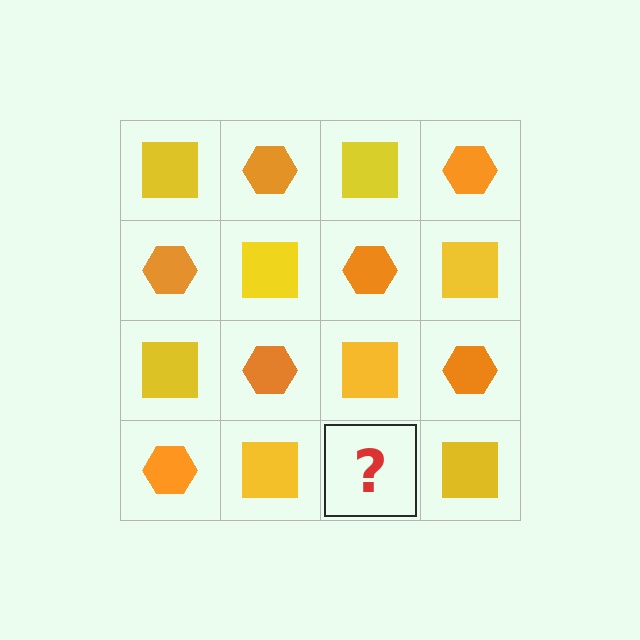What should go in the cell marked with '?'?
The missing cell should contain an orange hexagon.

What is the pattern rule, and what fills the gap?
The rule is that it alternates yellow square and orange hexagon in a checkerboard pattern. The gap should be filled with an orange hexagon.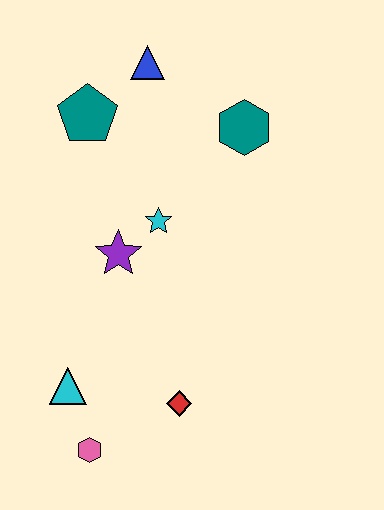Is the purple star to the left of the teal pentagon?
No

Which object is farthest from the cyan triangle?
The blue triangle is farthest from the cyan triangle.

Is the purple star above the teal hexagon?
No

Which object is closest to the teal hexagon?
The blue triangle is closest to the teal hexagon.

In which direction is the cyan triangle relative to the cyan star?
The cyan triangle is below the cyan star.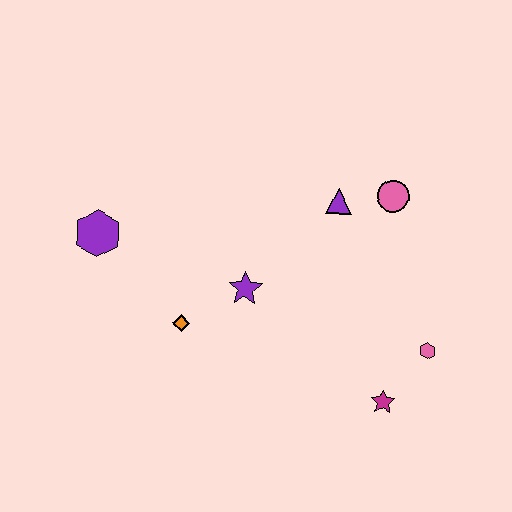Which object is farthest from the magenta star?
The purple hexagon is farthest from the magenta star.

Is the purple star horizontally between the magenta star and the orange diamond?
Yes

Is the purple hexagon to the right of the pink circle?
No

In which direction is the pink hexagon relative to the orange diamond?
The pink hexagon is to the right of the orange diamond.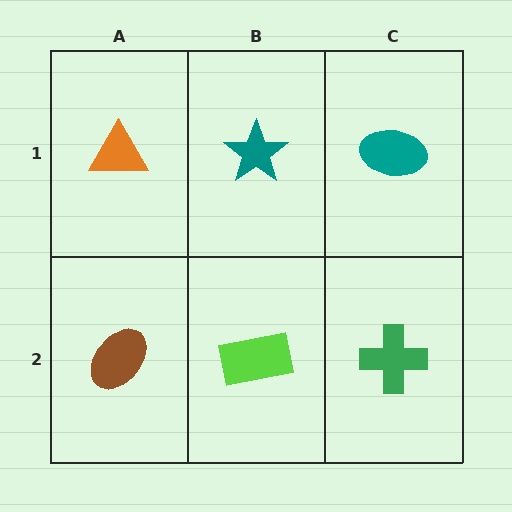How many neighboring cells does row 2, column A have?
2.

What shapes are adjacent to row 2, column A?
An orange triangle (row 1, column A), a lime rectangle (row 2, column B).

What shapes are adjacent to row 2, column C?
A teal ellipse (row 1, column C), a lime rectangle (row 2, column B).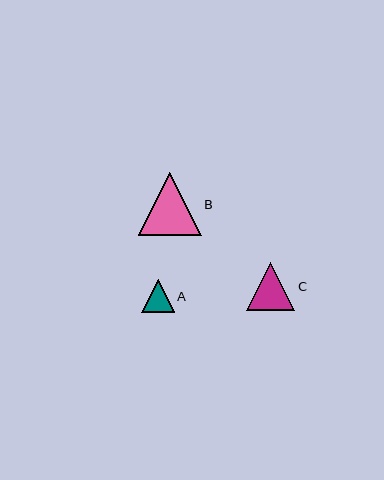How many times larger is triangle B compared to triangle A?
Triangle B is approximately 1.9 times the size of triangle A.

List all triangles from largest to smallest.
From largest to smallest: B, C, A.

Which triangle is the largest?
Triangle B is the largest with a size of approximately 63 pixels.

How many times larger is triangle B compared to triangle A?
Triangle B is approximately 1.9 times the size of triangle A.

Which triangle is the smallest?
Triangle A is the smallest with a size of approximately 33 pixels.